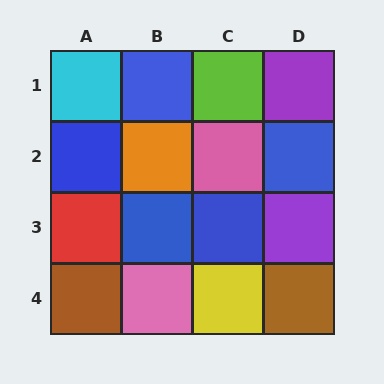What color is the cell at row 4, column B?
Pink.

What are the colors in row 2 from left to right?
Blue, orange, pink, blue.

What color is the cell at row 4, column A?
Brown.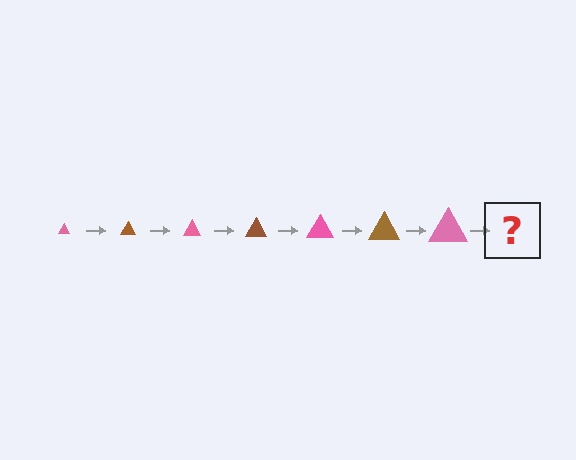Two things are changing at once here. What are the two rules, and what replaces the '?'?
The two rules are that the triangle grows larger each step and the color cycles through pink and brown. The '?' should be a brown triangle, larger than the previous one.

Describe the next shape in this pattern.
It should be a brown triangle, larger than the previous one.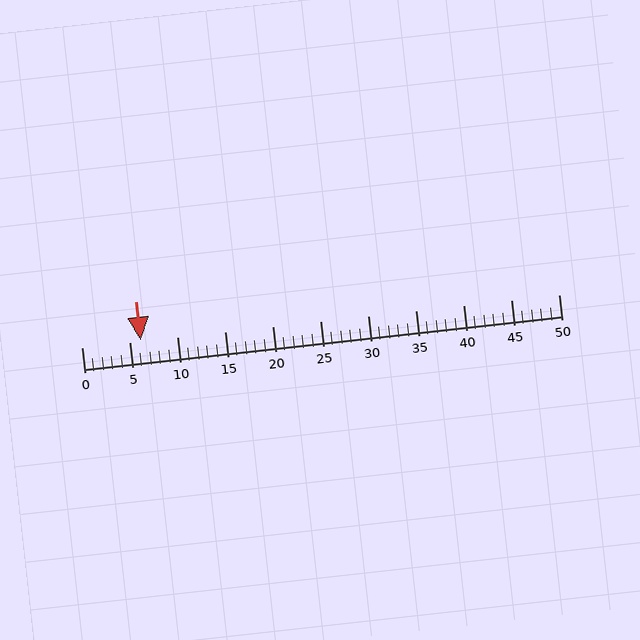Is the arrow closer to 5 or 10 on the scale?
The arrow is closer to 5.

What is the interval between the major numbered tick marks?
The major tick marks are spaced 5 units apart.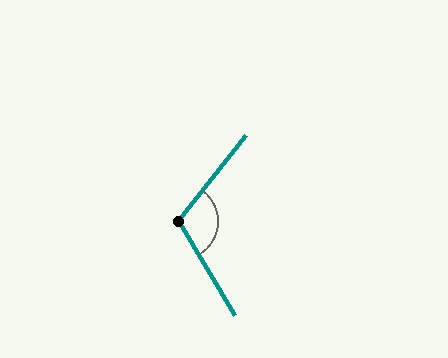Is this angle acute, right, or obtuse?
It is obtuse.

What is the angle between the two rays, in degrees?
Approximately 111 degrees.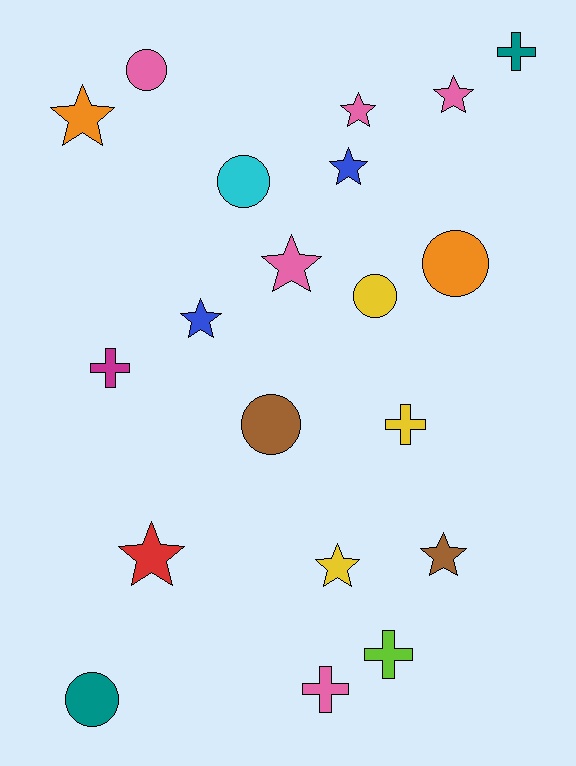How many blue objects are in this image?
There are 2 blue objects.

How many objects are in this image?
There are 20 objects.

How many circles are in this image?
There are 6 circles.